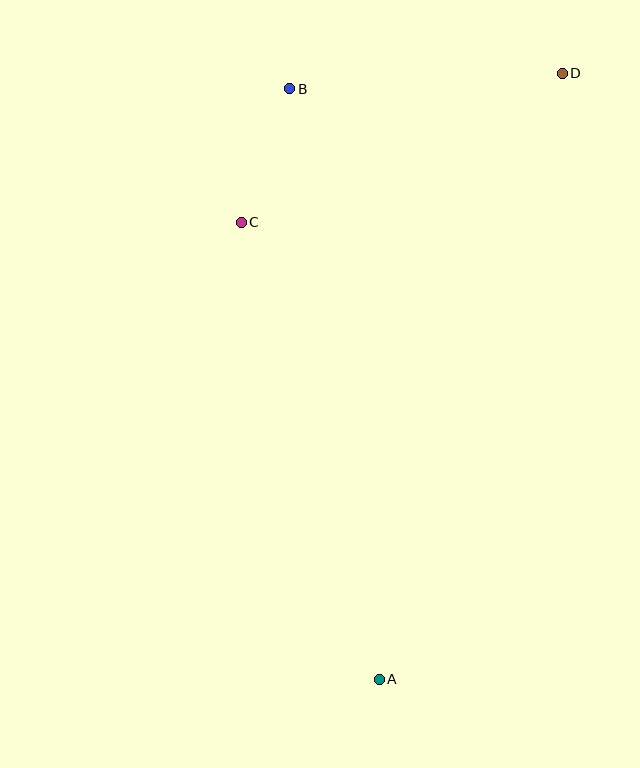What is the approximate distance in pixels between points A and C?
The distance between A and C is approximately 477 pixels.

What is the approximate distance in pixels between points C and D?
The distance between C and D is approximately 354 pixels.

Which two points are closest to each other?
Points B and C are closest to each other.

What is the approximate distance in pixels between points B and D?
The distance between B and D is approximately 273 pixels.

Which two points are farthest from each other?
Points A and D are farthest from each other.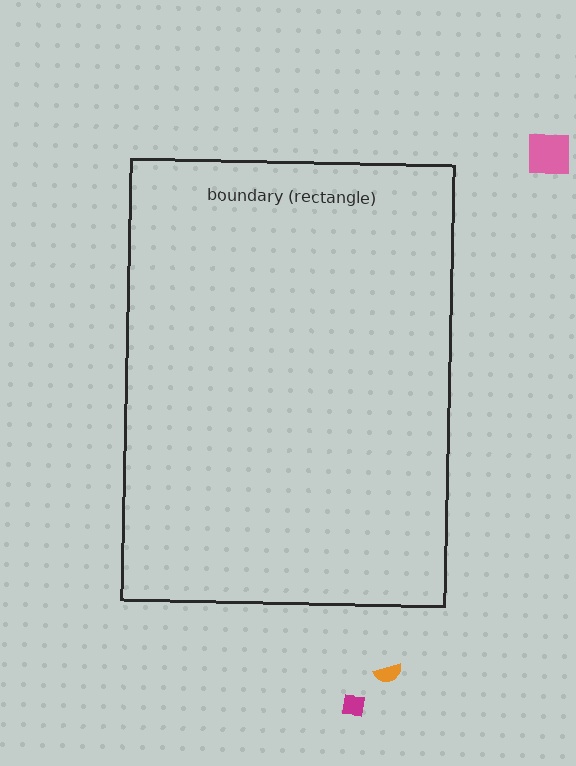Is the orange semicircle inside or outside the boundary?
Outside.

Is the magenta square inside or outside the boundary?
Outside.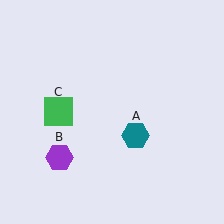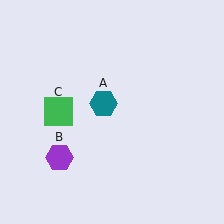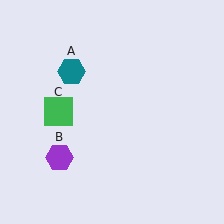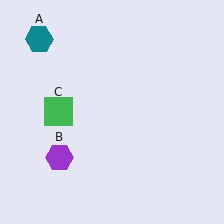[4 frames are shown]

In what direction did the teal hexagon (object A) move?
The teal hexagon (object A) moved up and to the left.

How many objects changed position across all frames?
1 object changed position: teal hexagon (object A).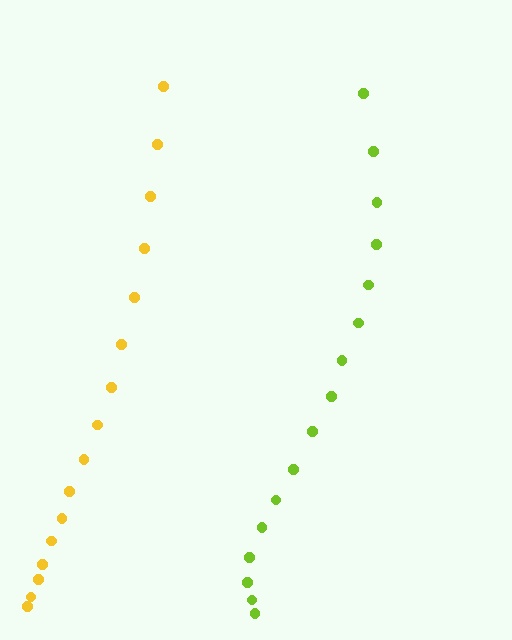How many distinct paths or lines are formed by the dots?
There are 2 distinct paths.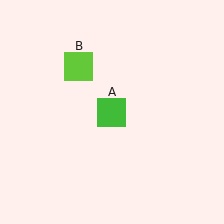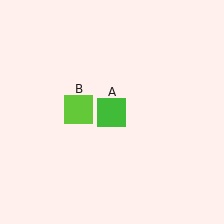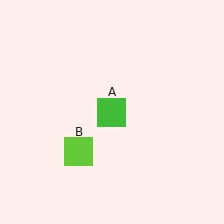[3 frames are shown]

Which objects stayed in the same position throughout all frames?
Green square (object A) remained stationary.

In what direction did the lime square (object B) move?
The lime square (object B) moved down.